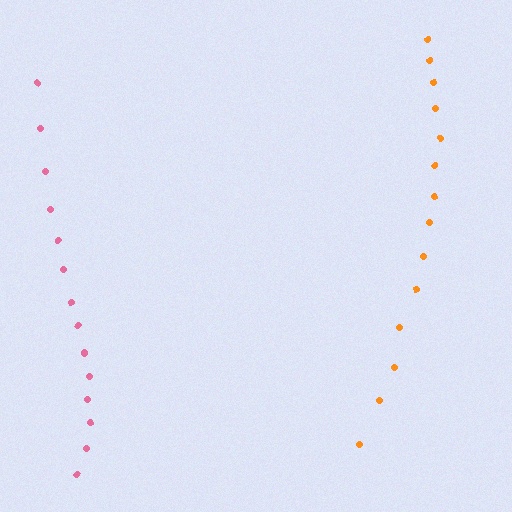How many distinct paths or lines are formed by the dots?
There are 2 distinct paths.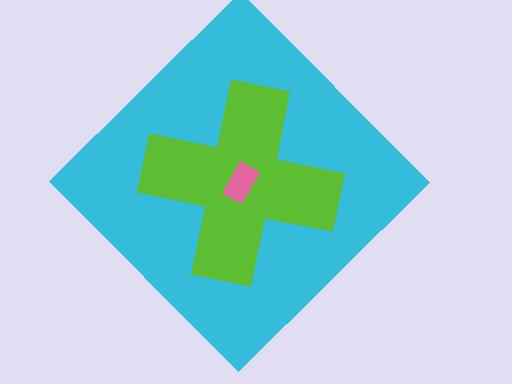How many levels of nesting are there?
3.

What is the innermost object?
The pink rectangle.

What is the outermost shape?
The cyan diamond.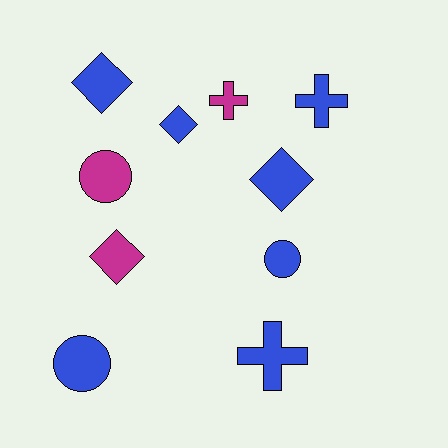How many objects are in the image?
There are 10 objects.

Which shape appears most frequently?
Diamond, with 4 objects.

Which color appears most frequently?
Blue, with 7 objects.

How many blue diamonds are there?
There are 3 blue diamonds.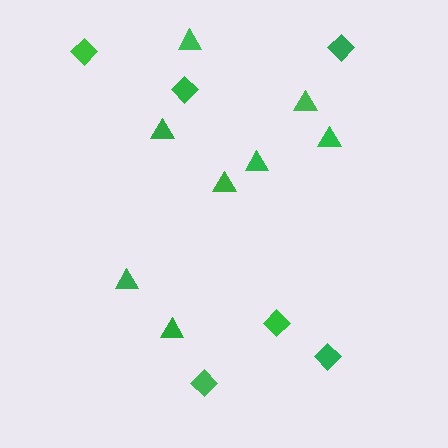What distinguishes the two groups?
There are 2 groups: one group of diamonds (6) and one group of triangles (8).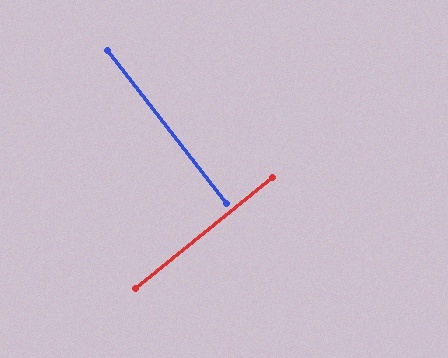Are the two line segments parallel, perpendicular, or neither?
Perpendicular — they meet at approximately 89°.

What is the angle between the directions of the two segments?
Approximately 89 degrees.